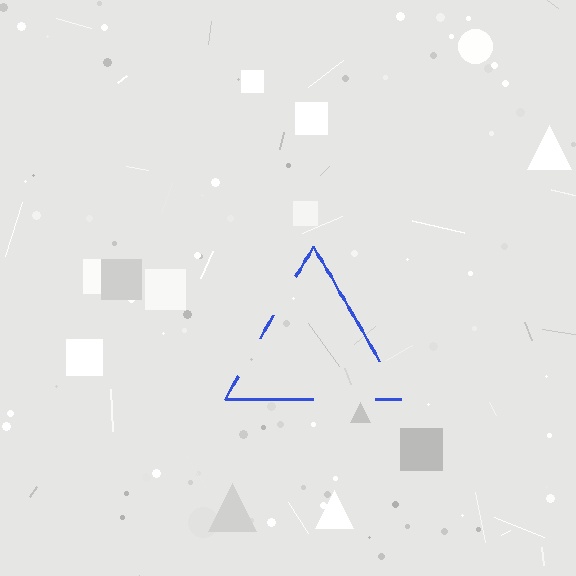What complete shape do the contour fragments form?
The contour fragments form a triangle.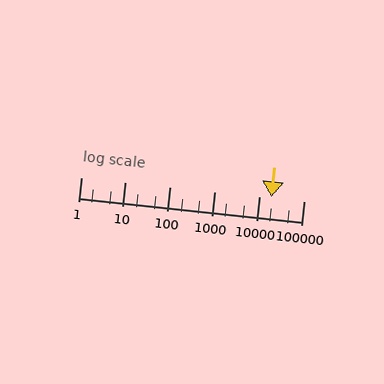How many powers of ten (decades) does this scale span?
The scale spans 5 decades, from 1 to 100000.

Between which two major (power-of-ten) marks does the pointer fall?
The pointer is between 10000 and 100000.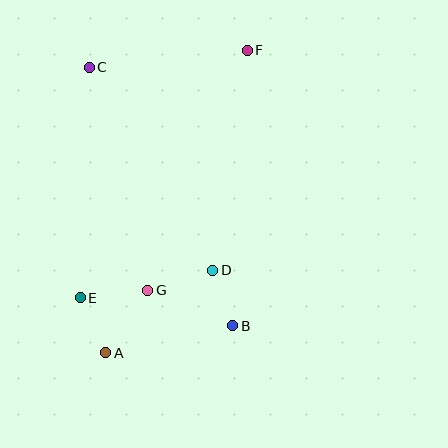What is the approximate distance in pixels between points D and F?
The distance between D and F is approximately 223 pixels.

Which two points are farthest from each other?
Points A and F are farthest from each other.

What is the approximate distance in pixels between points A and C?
The distance between A and C is approximately 286 pixels.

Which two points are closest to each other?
Points B and D are closest to each other.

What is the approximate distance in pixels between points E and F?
The distance between E and F is approximately 299 pixels.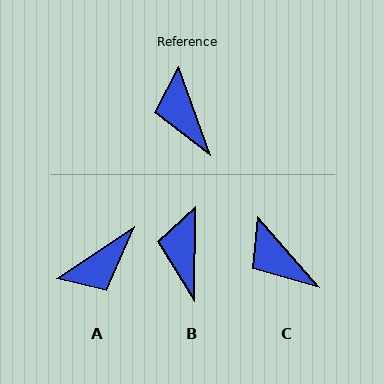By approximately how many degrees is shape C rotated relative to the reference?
Approximately 21 degrees counter-clockwise.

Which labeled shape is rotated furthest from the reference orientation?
A, about 104 degrees away.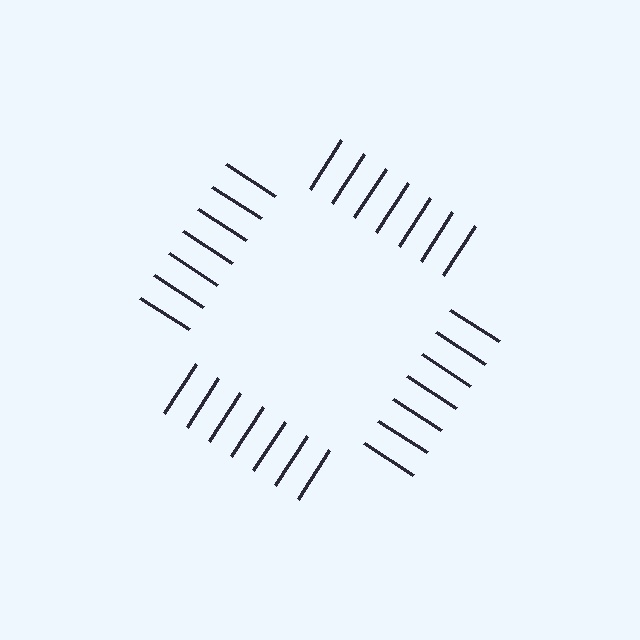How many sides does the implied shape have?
4 sides — the line-ends trace a square.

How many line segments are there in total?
28 — 7 along each of the 4 edges.